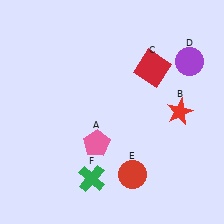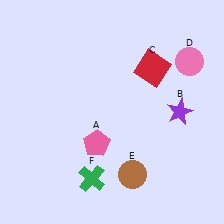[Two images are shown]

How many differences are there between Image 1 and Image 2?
There are 3 differences between the two images.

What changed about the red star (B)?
In Image 1, B is red. In Image 2, it changed to purple.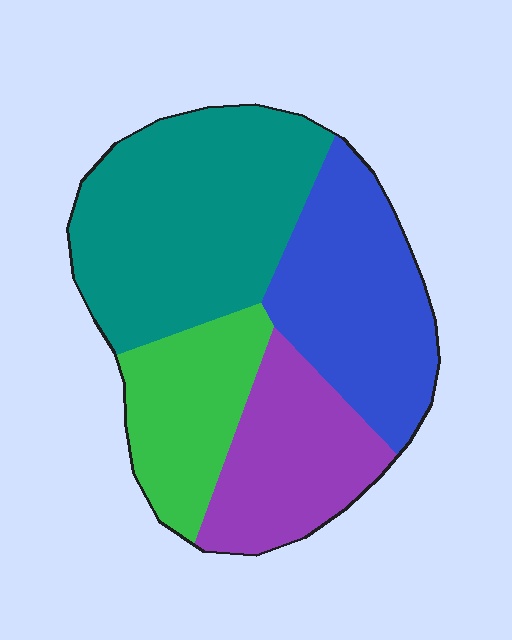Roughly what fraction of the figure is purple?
Purple takes up between a sixth and a third of the figure.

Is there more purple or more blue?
Blue.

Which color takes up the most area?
Teal, at roughly 35%.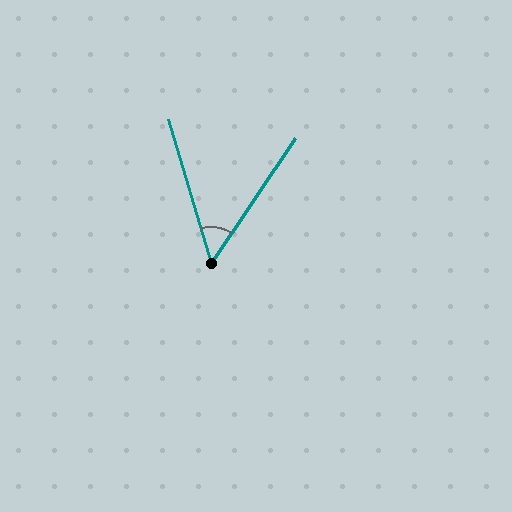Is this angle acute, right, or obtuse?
It is acute.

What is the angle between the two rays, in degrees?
Approximately 50 degrees.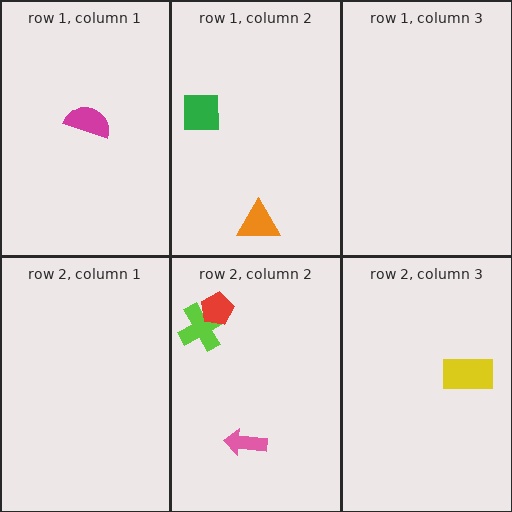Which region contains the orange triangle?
The row 1, column 2 region.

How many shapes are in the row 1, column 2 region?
2.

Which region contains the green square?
The row 1, column 2 region.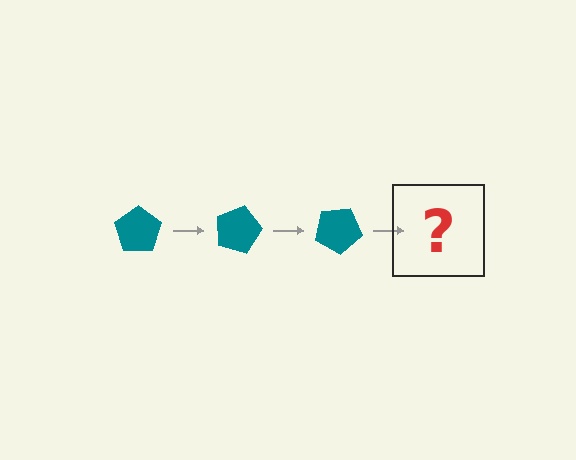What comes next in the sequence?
The next element should be a teal pentagon rotated 45 degrees.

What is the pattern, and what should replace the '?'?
The pattern is that the pentagon rotates 15 degrees each step. The '?' should be a teal pentagon rotated 45 degrees.